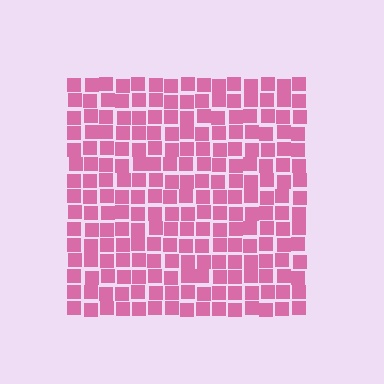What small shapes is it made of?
It is made of small squares.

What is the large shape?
The large shape is a square.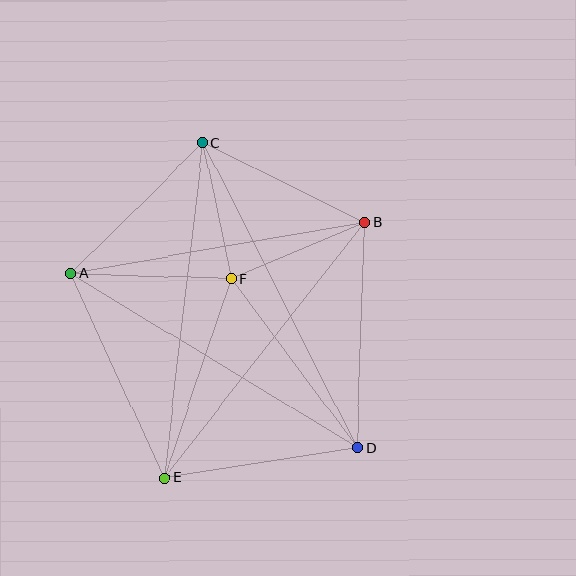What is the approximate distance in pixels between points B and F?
The distance between B and F is approximately 145 pixels.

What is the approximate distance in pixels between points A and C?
The distance between A and C is approximately 185 pixels.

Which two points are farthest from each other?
Points C and D are farthest from each other.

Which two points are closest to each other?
Points C and F are closest to each other.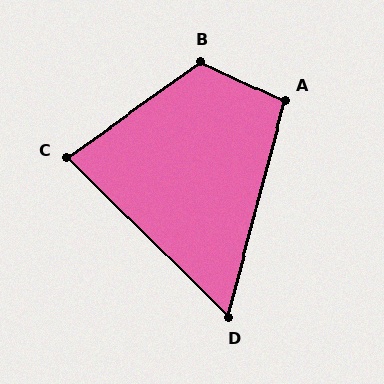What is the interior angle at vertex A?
Approximately 100 degrees (obtuse).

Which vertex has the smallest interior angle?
D, at approximately 60 degrees.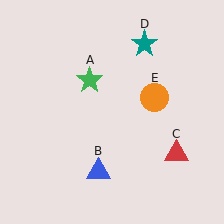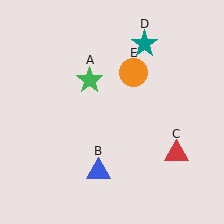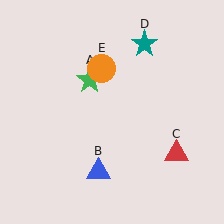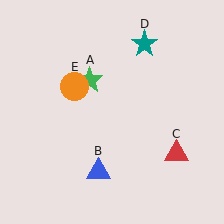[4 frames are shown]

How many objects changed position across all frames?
1 object changed position: orange circle (object E).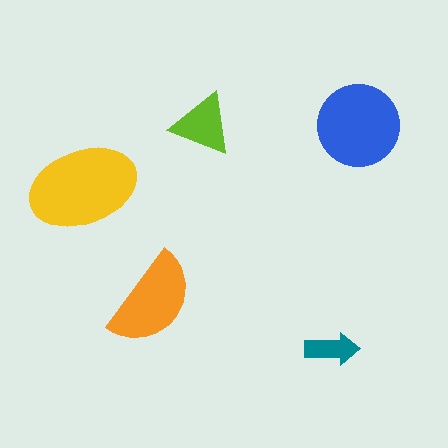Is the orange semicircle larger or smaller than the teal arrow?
Larger.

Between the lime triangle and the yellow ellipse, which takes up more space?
The yellow ellipse.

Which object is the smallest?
The teal arrow.